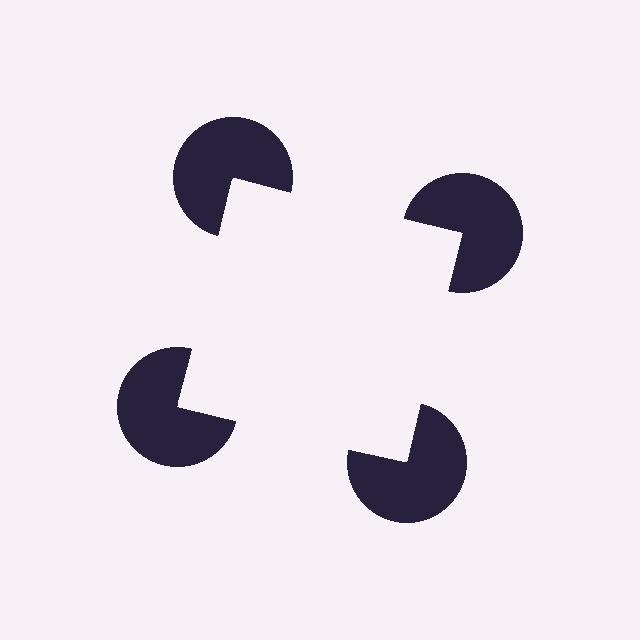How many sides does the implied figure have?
4 sides.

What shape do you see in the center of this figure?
An illusory square — its edges are inferred from the aligned wedge cuts in the pac-man discs, not physically drawn.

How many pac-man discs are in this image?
There are 4 — one at each vertex of the illusory square.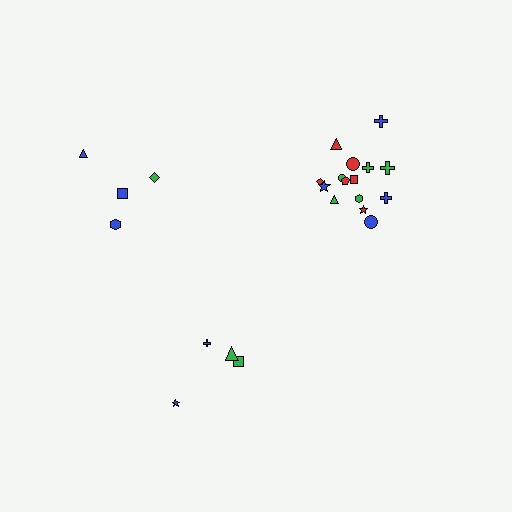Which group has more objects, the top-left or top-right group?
The top-right group.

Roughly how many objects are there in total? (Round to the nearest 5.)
Roughly 25 objects in total.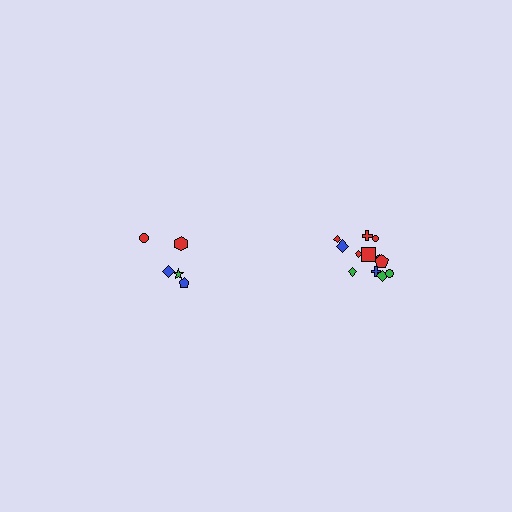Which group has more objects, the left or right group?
The right group.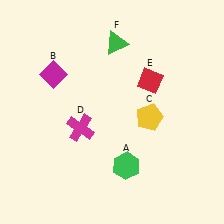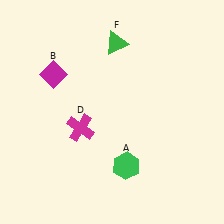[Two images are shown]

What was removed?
The red diamond (E), the yellow pentagon (C) were removed in Image 2.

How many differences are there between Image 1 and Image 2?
There are 2 differences between the two images.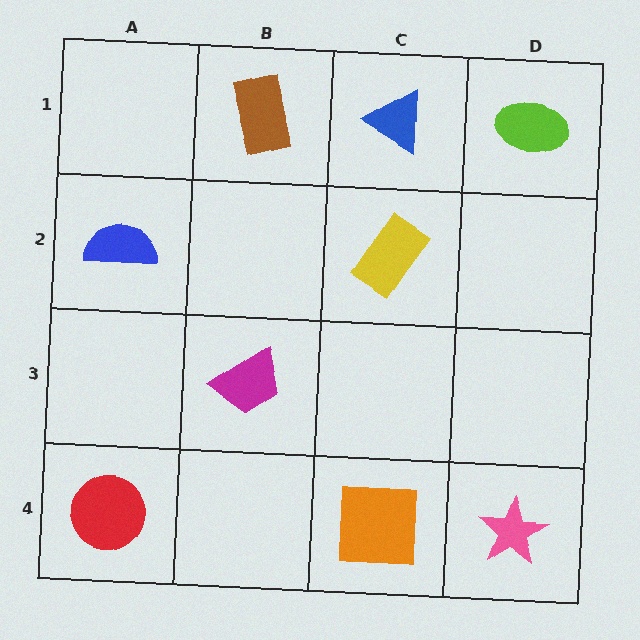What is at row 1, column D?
A lime ellipse.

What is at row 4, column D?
A pink star.